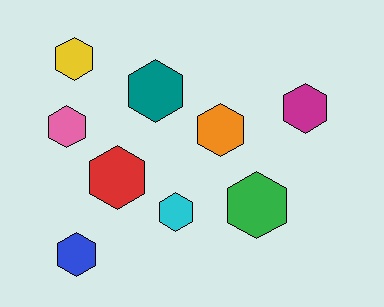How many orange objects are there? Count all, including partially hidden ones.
There is 1 orange object.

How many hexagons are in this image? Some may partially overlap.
There are 9 hexagons.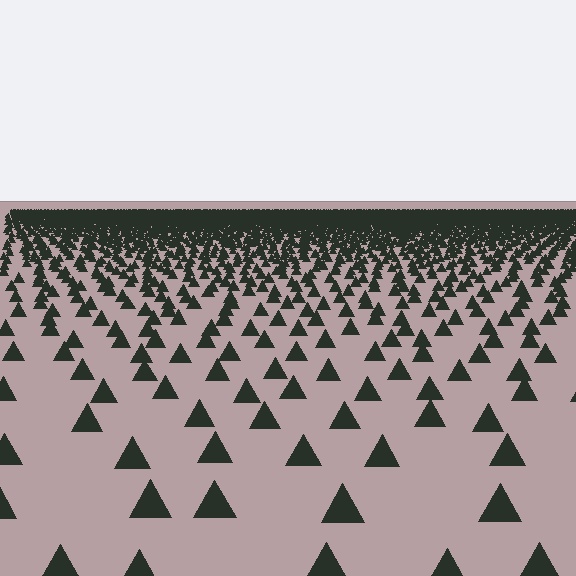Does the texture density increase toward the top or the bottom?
Density increases toward the top.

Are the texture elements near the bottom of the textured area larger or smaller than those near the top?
Larger. Near the bottom, elements are closer to the viewer and appear at a bigger on-screen size.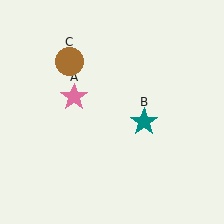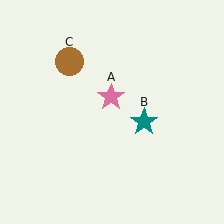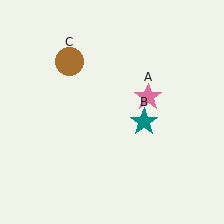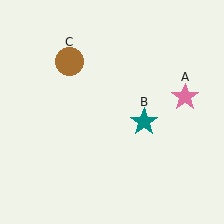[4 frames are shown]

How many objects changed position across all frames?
1 object changed position: pink star (object A).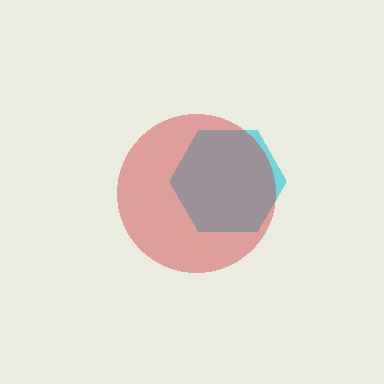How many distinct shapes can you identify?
There are 2 distinct shapes: a cyan hexagon, a red circle.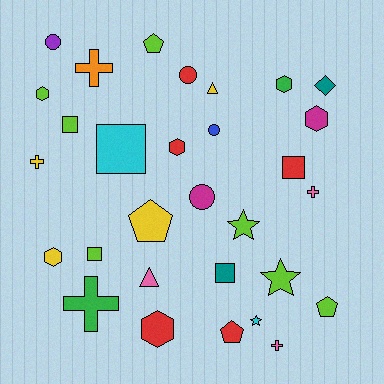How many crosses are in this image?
There are 5 crosses.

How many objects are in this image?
There are 30 objects.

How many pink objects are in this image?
There are 3 pink objects.